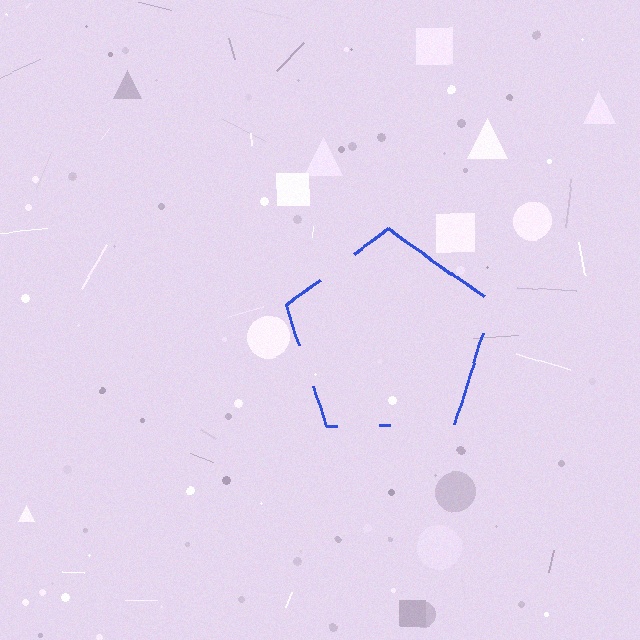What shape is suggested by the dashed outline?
The dashed outline suggests a pentagon.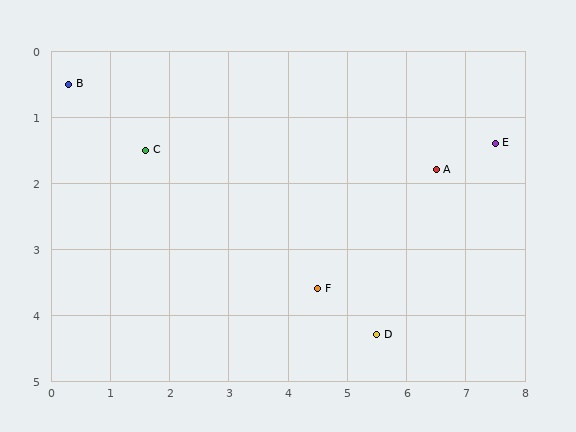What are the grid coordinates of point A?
Point A is at approximately (6.5, 1.8).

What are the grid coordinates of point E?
Point E is at approximately (7.5, 1.4).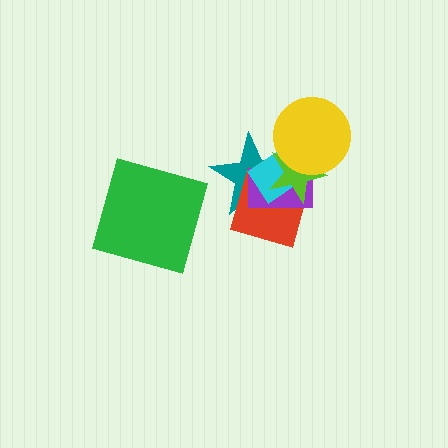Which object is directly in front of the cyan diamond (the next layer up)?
The lime star is directly in front of the cyan diamond.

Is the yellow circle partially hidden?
No, no other shape covers it.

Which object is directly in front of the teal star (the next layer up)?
The red square is directly in front of the teal star.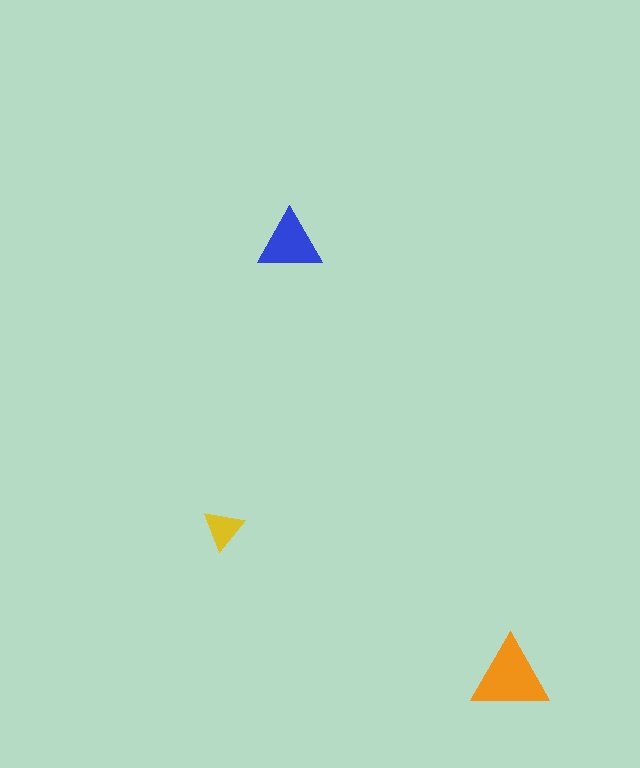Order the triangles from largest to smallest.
the orange one, the blue one, the yellow one.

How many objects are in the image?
There are 3 objects in the image.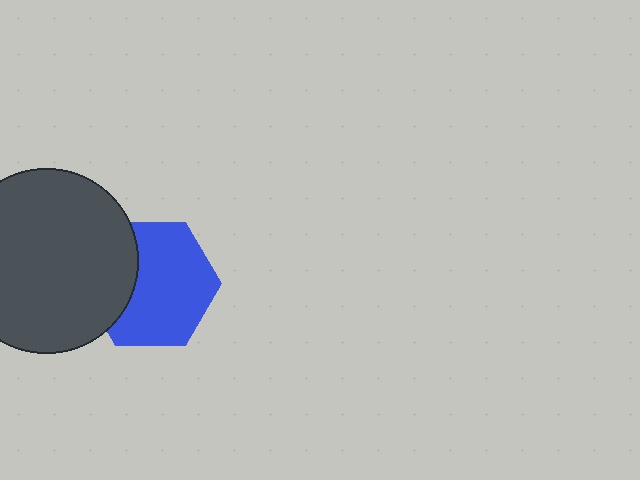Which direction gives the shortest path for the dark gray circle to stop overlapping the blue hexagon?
Moving left gives the shortest separation.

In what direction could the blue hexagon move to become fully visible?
The blue hexagon could move right. That would shift it out from behind the dark gray circle entirely.